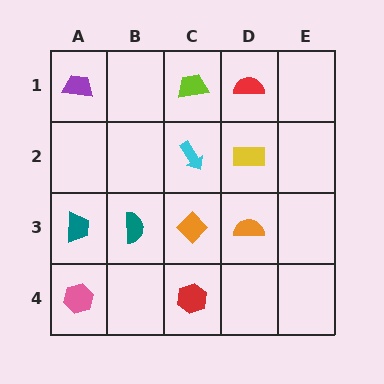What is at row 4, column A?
A pink hexagon.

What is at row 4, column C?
A red hexagon.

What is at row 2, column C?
A cyan arrow.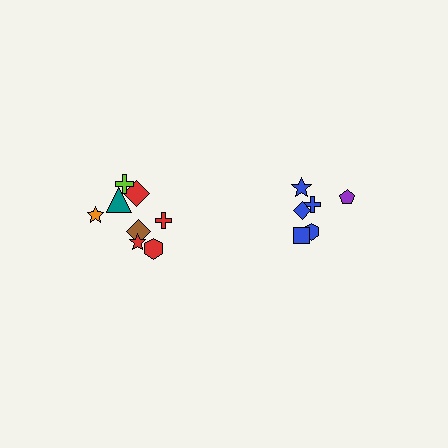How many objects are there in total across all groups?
There are 14 objects.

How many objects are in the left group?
There are 8 objects.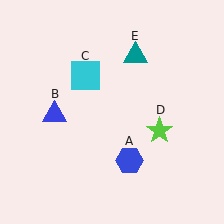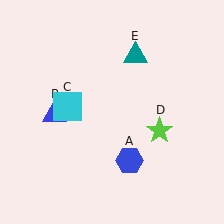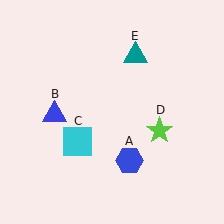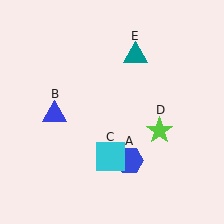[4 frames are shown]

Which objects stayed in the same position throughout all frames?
Blue hexagon (object A) and blue triangle (object B) and lime star (object D) and teal triangle (object E) remained stationary.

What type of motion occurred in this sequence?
The cyan square (object C) rotated counterclockwise around the center of the scene.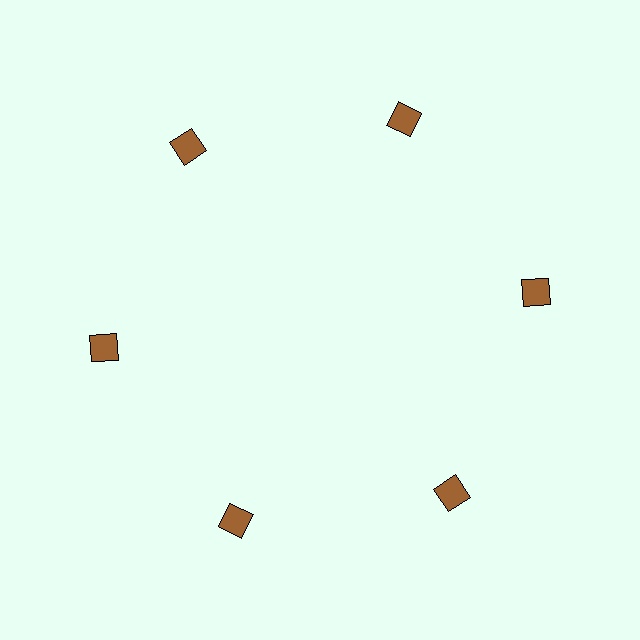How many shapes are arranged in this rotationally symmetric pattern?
There are 6 shapes, arranged in 6 groups of 1.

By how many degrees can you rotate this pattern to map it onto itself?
The pattern maps onto itself every 60 degrees of rotation.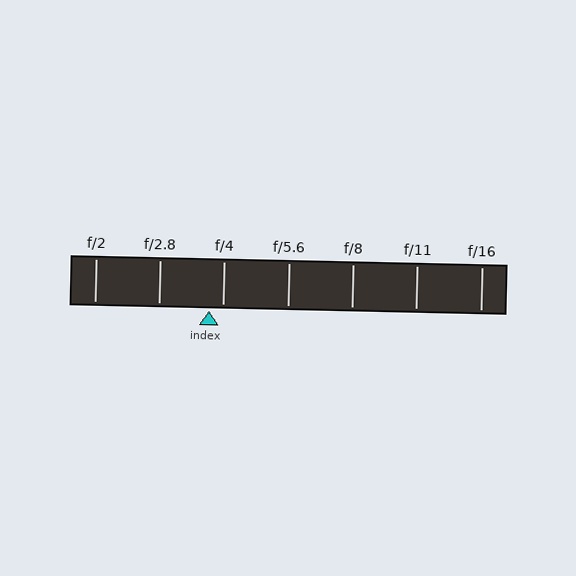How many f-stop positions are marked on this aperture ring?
There are 7 f-stop positions marked.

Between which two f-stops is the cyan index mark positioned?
The index mark is between f/2.8 and f/4.